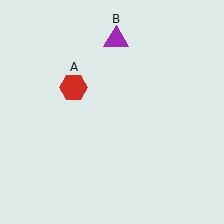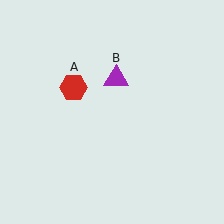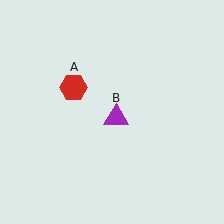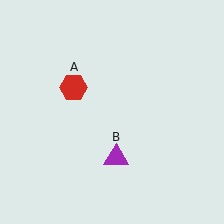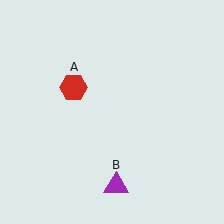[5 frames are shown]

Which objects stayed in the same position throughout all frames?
Red hexagon (object A) remained stationary.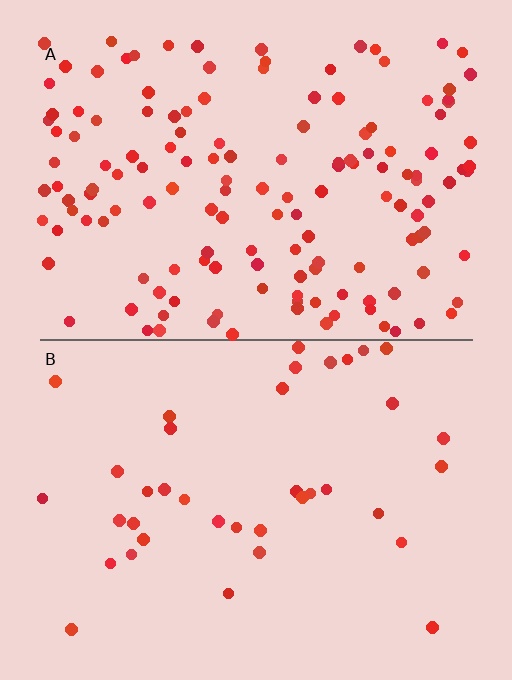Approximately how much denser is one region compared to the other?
Approximately 3.9× — region A over region B.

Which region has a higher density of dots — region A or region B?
A (the top).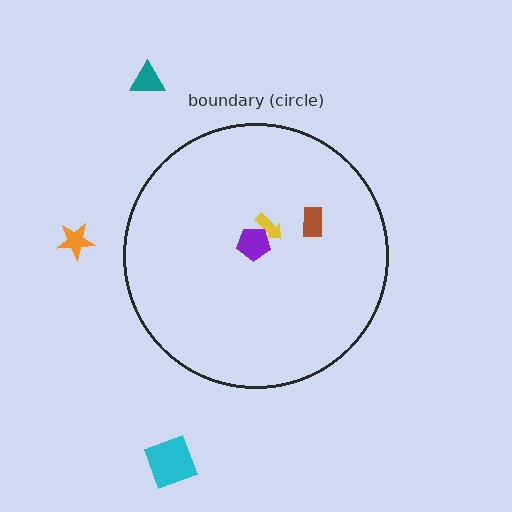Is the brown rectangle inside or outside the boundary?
Inside.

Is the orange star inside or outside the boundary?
Outside.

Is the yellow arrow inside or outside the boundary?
Inside.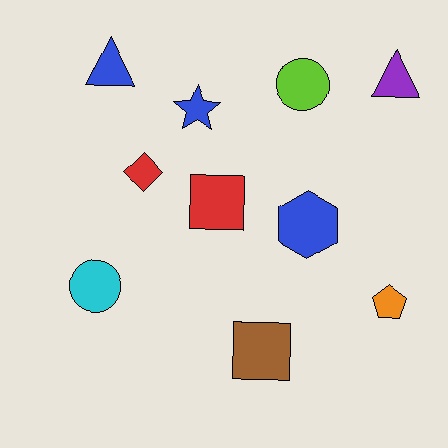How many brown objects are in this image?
There is 1 brown object.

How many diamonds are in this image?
There is 1 diamond.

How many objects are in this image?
There are 10 objects.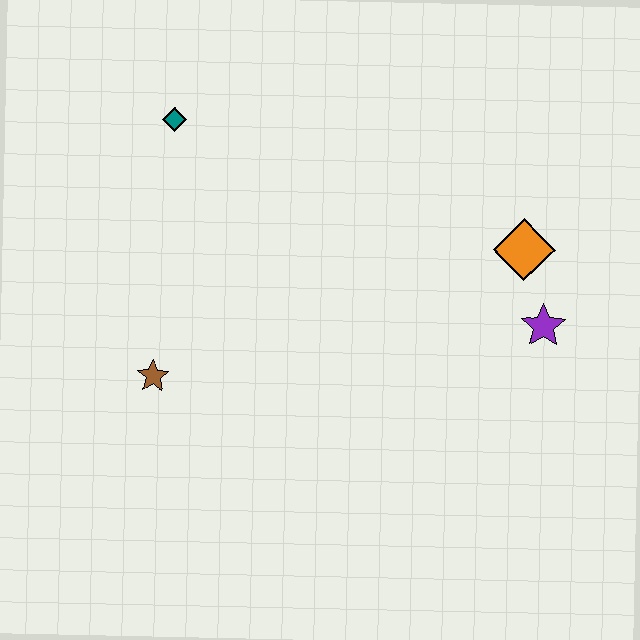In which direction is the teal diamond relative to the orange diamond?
The teal diamond is to the left of the orange diamond.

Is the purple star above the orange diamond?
No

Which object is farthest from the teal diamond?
The purple star is farthest from the teal diamond.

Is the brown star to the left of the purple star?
Yes